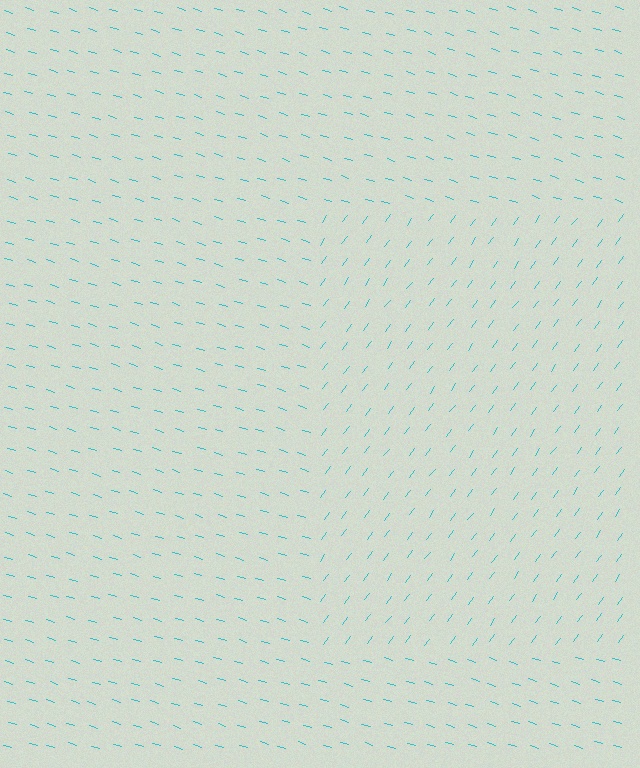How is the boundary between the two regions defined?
The boundary is defined purely by a change in line orientation (approximately 70 degrees difference). All lines are the same color and thickness.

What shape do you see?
I see a rectangle.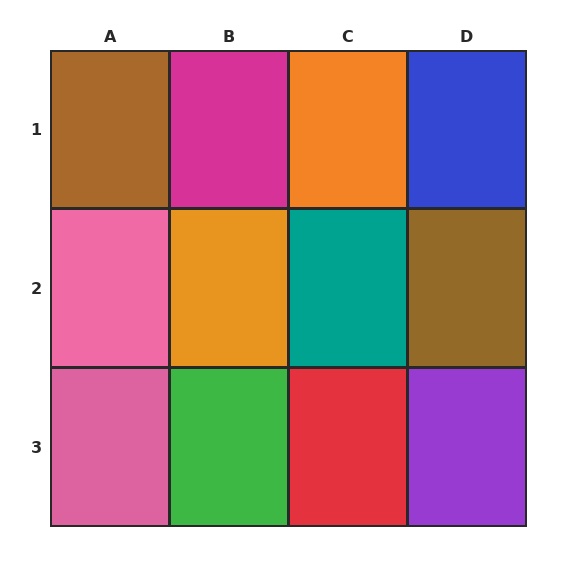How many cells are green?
1 cell is green.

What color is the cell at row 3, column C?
Red.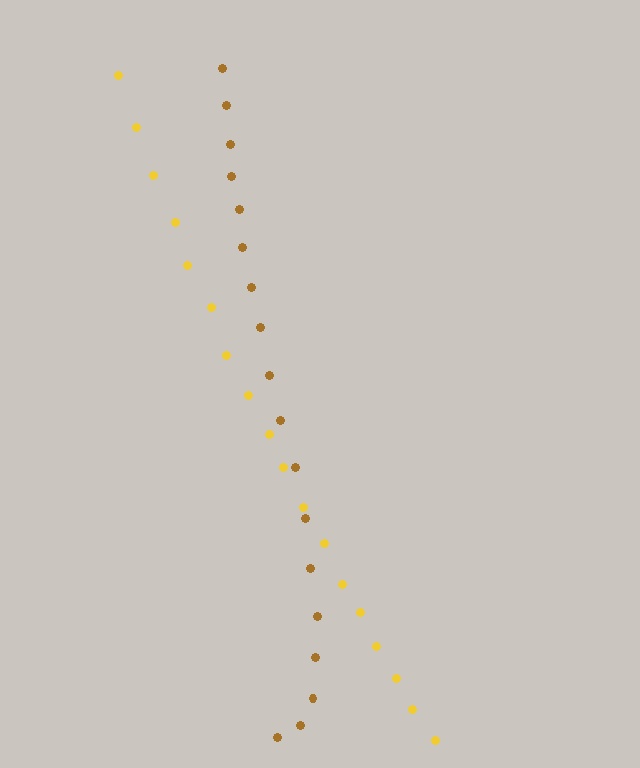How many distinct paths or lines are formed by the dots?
There are 2 distinct paths.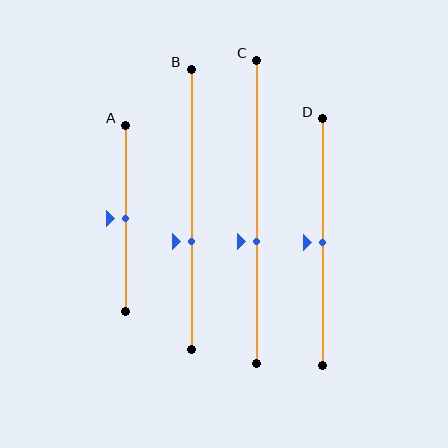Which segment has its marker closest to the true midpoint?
Segment A has its marker closest to the true midpoint.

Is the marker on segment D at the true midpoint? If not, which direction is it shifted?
Yes, the marker on segment D is at the true midpoint.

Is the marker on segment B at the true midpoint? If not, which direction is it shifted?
No, the marker on segment B is shifted downward by about 11% of the segment length.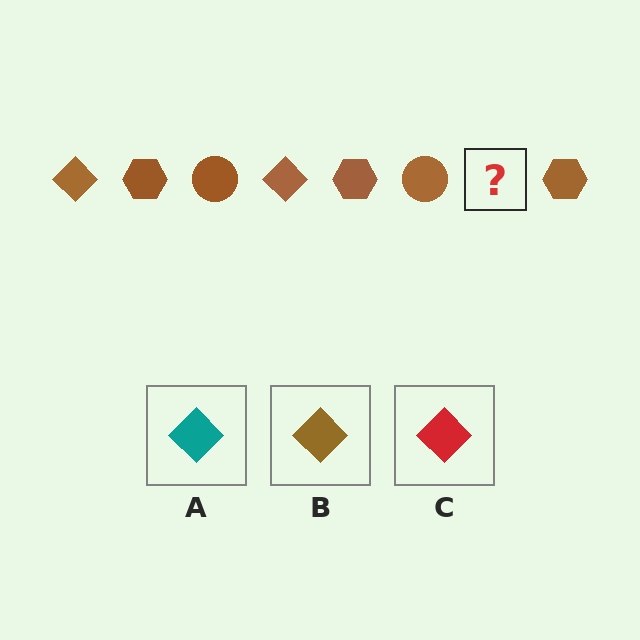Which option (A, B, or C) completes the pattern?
B.